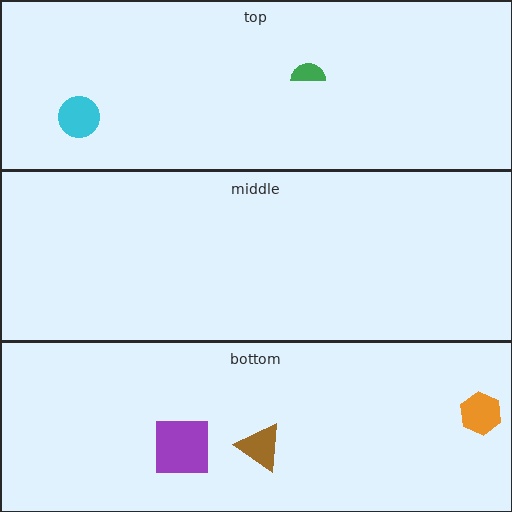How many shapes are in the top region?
2.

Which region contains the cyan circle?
The top region.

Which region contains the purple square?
The bottom region.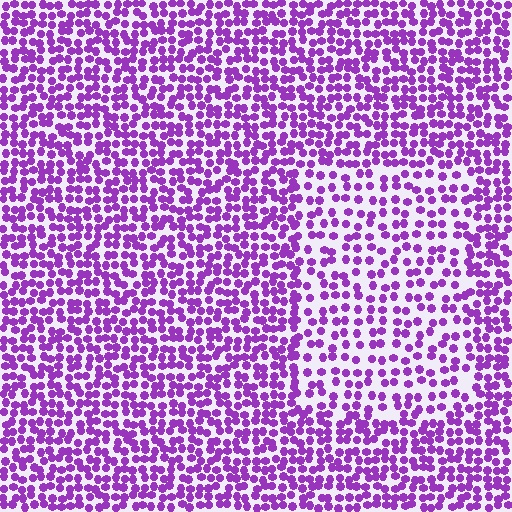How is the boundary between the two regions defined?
The boundary is defined by a change in element density (approximately 1.7x ratio). All elements are the same color, size, and shape.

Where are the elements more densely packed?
The elements are more densely packed outside the rectangle boundary.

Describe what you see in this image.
The image contains small purple elements arranged at two different densities. A rectangle-shaped region is visible where the elements are less densely packed than the surrounding area.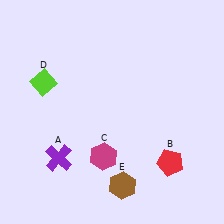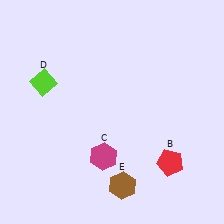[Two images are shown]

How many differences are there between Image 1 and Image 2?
There is 1 difference between the two images.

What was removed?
The purple cross (A) was removed in Image 2.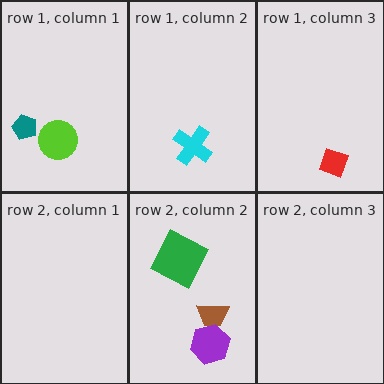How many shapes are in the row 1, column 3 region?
1.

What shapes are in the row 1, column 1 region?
The teal pentagon, the lime circle.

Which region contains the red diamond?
The row 1, column 3 region.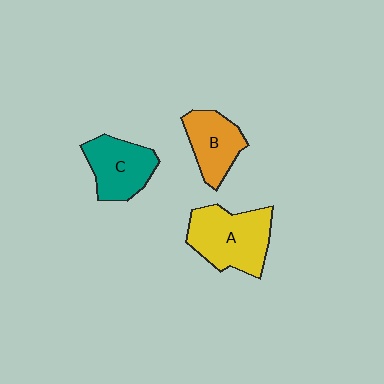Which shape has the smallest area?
Shape B (orange).